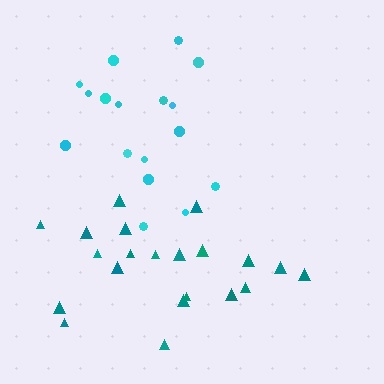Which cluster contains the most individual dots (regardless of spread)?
Teal (21).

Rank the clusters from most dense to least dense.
cyan, teal.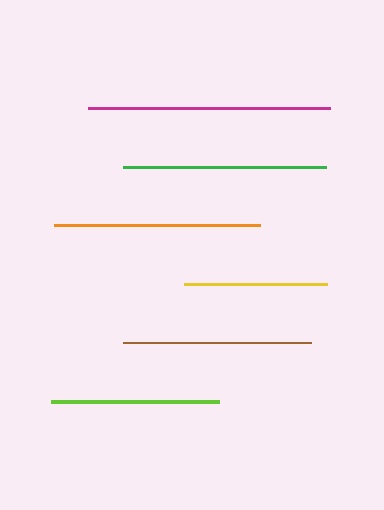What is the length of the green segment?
The green segment is approximately 203 pixels long.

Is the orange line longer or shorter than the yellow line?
The orange line is longer than the yellow line.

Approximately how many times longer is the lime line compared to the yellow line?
The lime line is approximately 1.2 times the length of the yellow line.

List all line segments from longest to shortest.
From longest to shortest: magenta, orange, green, brown, lime, yellow.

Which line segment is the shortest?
The yellow line is the shortest at approximately 143 pixels.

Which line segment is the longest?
The magenta line is the longest at approximately 243 pixels.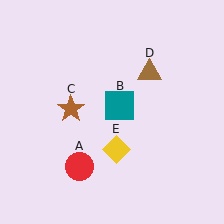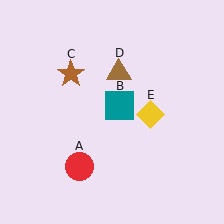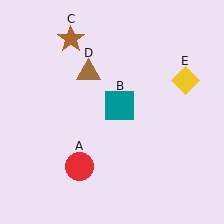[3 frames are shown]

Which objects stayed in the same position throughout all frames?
Red circle (object A) and teal square (object B) remained stationary.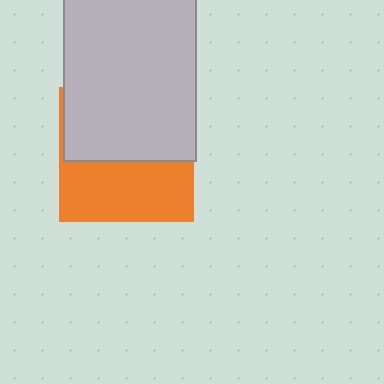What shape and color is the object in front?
The object in front is a light gray rectangle.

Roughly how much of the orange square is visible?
About half of it is visible (roughly 46%).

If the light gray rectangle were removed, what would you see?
You would see the complete orange square.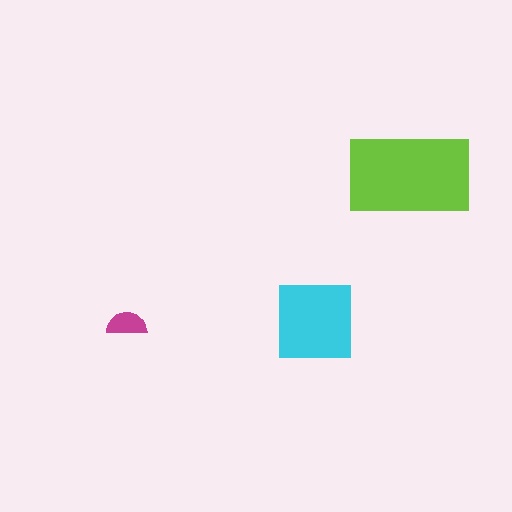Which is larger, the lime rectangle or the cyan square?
The lime rectangle.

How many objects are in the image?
There are 3 objects in the image.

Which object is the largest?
The lime rectangle.